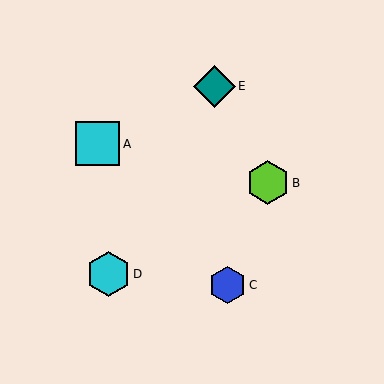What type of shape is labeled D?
Shape D is a cyan hexagon.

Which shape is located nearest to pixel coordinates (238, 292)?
The blue hexagon (labeled C) at (228, 285) is nearest to that location.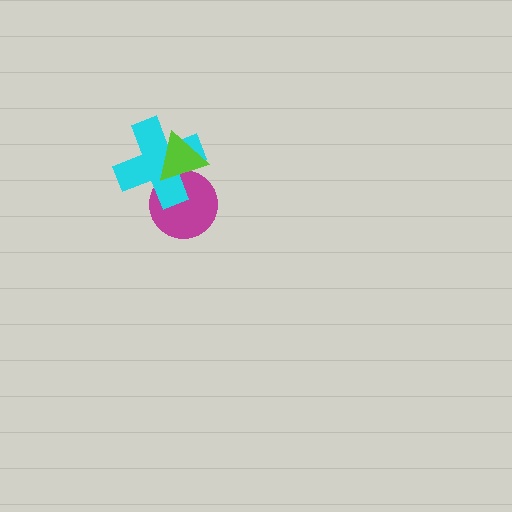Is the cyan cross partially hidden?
Yes, it is partially covered by another shape.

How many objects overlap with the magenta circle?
2 objects overlap with the magenta circle.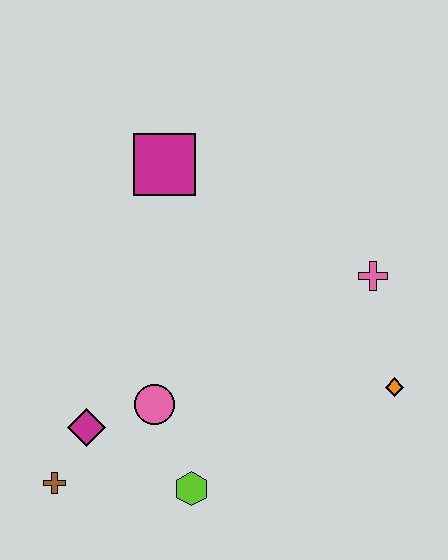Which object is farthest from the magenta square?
The brown cross is farthest from the magenta square.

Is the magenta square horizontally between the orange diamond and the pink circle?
Yes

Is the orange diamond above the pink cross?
No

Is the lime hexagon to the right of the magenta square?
Yes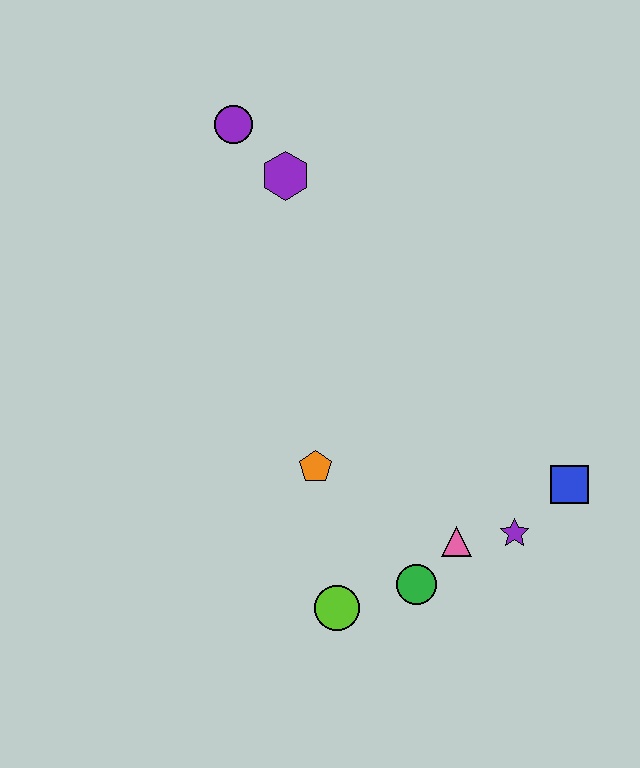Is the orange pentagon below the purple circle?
Yes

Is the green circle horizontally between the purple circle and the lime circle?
No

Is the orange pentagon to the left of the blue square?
Yes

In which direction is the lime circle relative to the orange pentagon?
The lime circle is below the orange pentagon.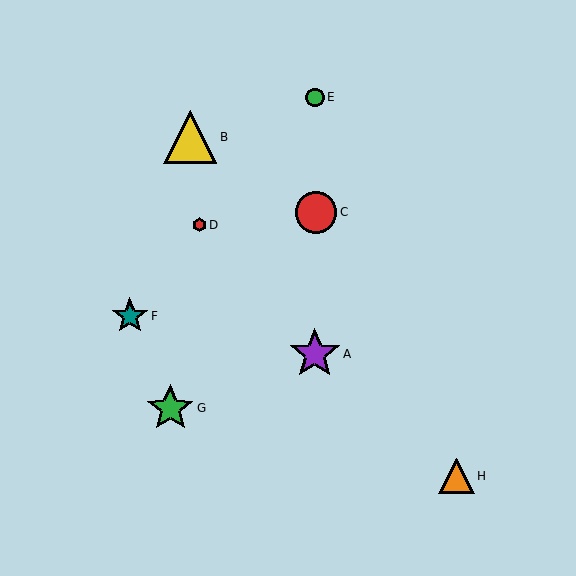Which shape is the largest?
The yellow triangle (labeled B) is the largest.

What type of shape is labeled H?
Shape H is an orange triangle.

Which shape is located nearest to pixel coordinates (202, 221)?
The red hexagon (labeled D) at (199, 225) is nearest to that location.